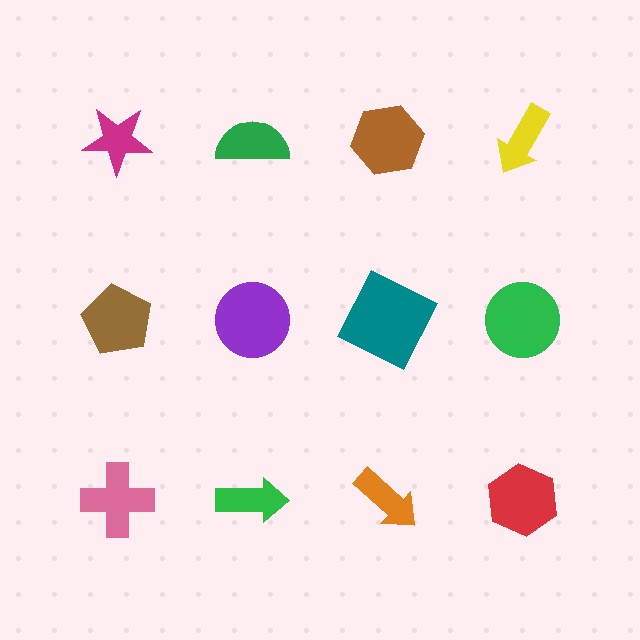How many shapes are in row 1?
4 shapes.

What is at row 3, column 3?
An orange arrow.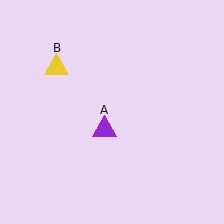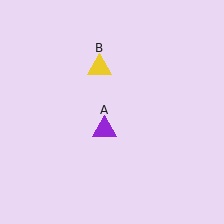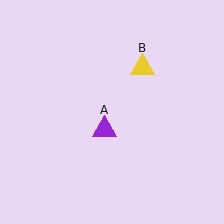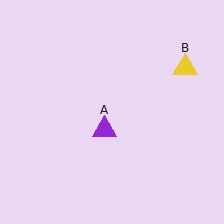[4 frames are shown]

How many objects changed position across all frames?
1 object changed position: yellow triangle (object B).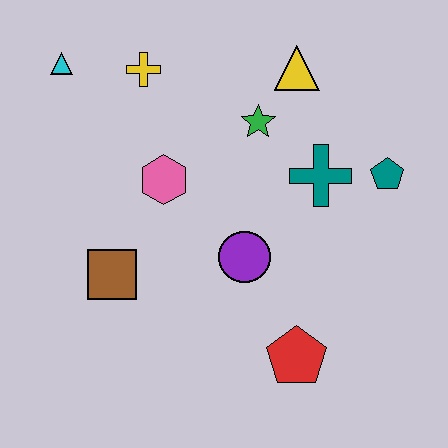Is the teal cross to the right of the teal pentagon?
No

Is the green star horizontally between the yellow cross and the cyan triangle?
No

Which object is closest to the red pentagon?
The purple circle is closest to the red pentagon.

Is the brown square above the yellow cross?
No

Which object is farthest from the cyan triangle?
The red pentagon is farthest from the cyan triangle.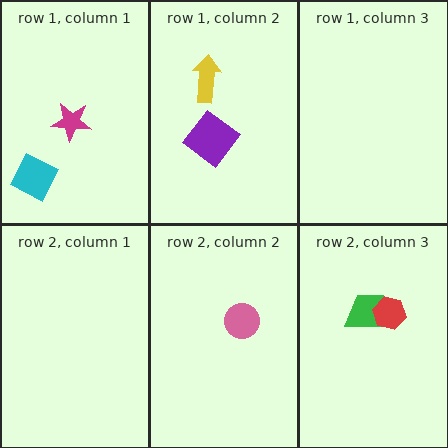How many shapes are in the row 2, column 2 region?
1.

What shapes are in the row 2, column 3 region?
The green trapezoid, the red hexagon.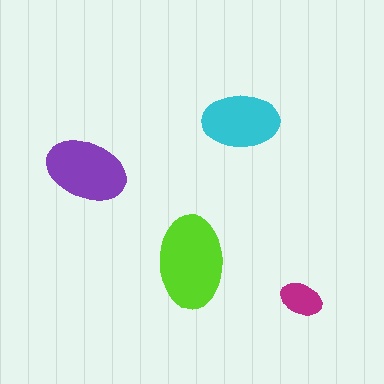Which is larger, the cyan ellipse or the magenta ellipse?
The cyan one.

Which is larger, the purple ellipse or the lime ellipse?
The lime one.